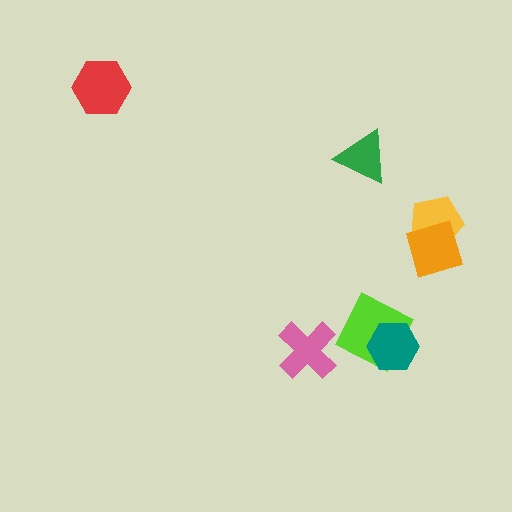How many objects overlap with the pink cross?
0 objects overlap with the pink cross.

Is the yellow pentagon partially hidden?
Yes, it is partially covered by another shape.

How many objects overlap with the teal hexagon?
1 object overlaps with the teal hexagon.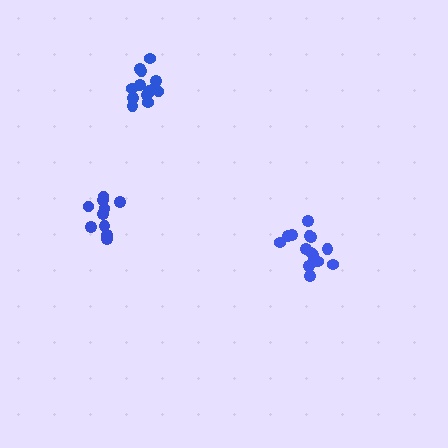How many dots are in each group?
Group 1: 13 dots, Group 2: 15 dots, Group 3: 10 dots (38 total).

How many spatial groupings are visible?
There are 3 spatial groupings.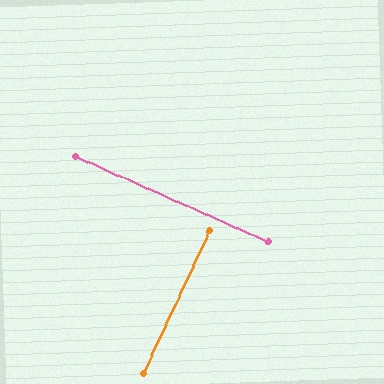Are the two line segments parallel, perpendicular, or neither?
Perpendicular — they meet at approximately 89°.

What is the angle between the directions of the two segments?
Approximately 89 degrees.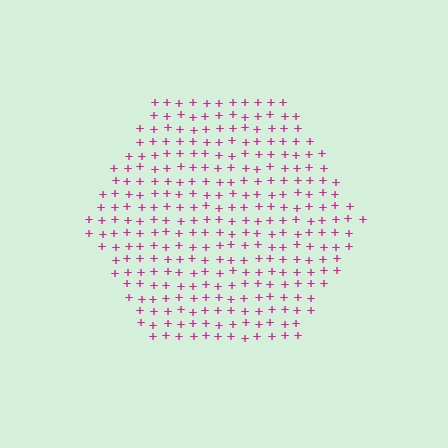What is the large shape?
The large shape is a hexagon.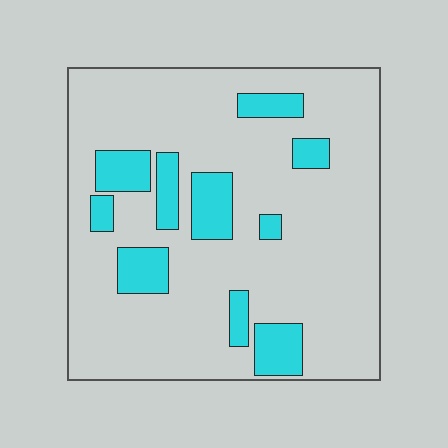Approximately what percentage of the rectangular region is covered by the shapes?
Approximately 20%.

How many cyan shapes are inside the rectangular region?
10.